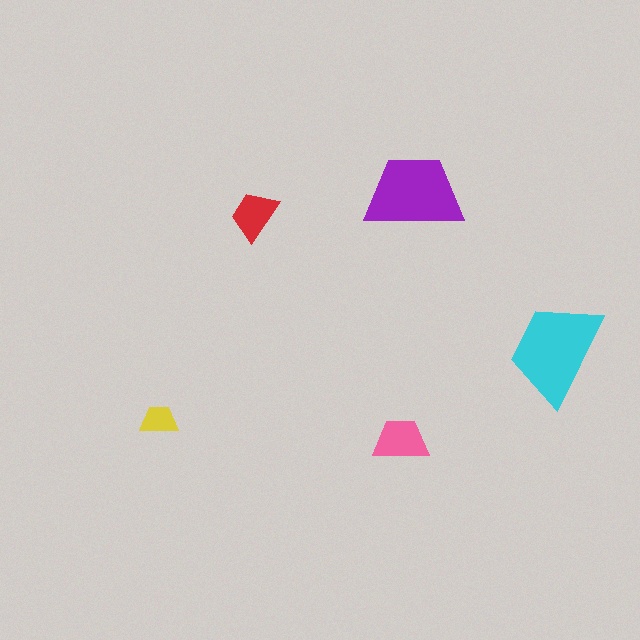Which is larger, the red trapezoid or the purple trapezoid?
The purple one.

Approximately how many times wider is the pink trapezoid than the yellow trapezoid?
About 1.5 times wider.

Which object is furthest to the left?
The yellow trapezoid is leftmost.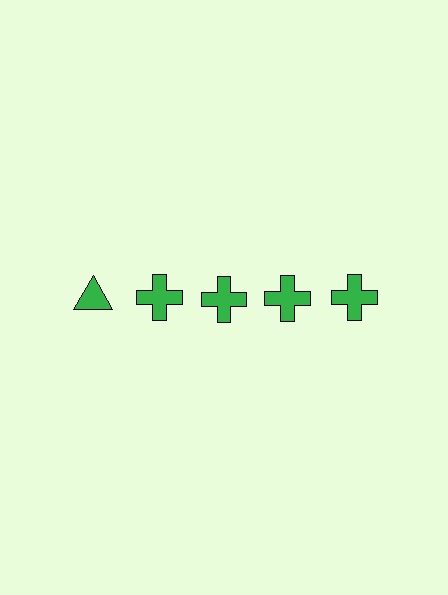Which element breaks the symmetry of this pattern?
The green triangle in the top row, leftmost column breaks the symmetry. All other shapes are green crosses.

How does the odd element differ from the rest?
It has a different shape: triangle instead of cross.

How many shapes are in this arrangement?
There are 5 shapes arranged in a grid pattern.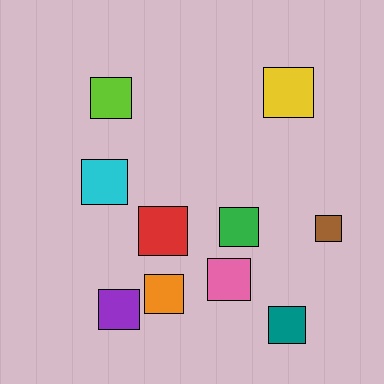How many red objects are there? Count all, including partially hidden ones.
There is 1 red object.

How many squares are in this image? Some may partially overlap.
There are 10 squares.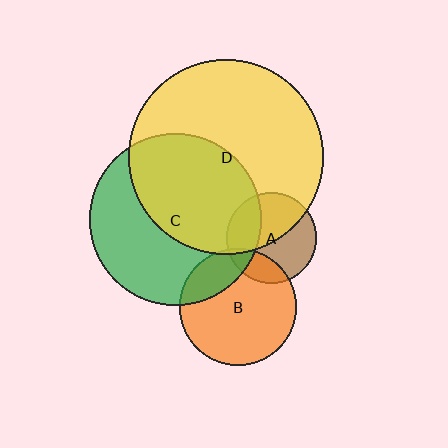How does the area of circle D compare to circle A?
Approximately 4.7 times.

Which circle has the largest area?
Circle D (yellow).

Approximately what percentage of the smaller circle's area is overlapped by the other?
Approximately 30%.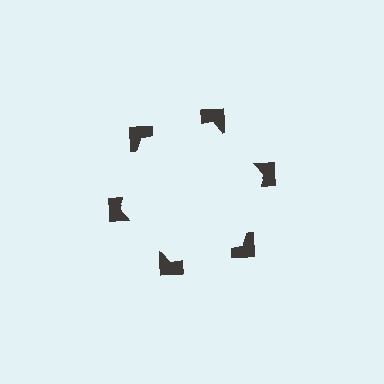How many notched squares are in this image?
There are 6 — one at each vertex of the illusory hexagon.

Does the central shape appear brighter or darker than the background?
It typically appears slightly brighter than the background, even though no actual brightness change is drawn.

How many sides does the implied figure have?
6 sides.